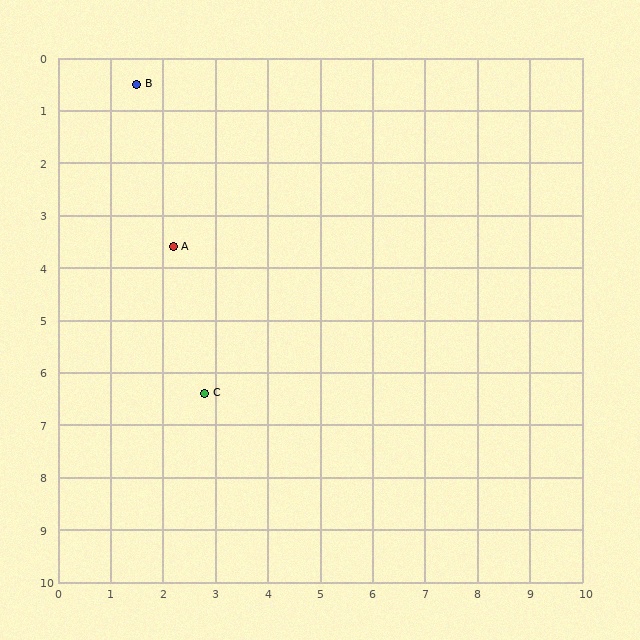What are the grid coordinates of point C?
Point C is at approximately (2.8, 6.4).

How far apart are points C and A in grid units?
Points C and A are about 2.9 grid units apart.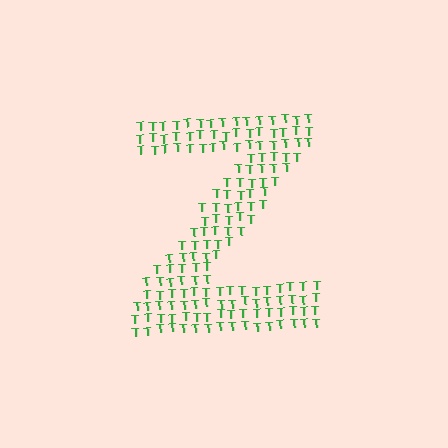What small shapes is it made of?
It is made of small letter T's.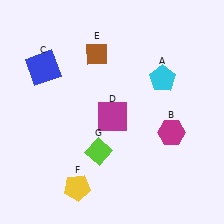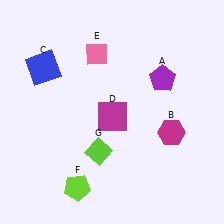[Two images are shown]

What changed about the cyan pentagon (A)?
In Image 1, A is cyan. In Image 2, it changed to purple.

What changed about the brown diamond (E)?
In Image 1, E is brown. In Image 2, it changed to pink.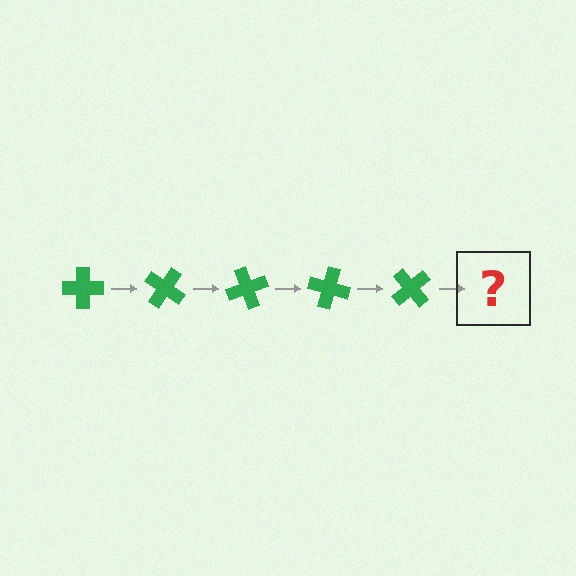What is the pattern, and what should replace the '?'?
The pattern is that the cross rotates 35 degrees each step. The '?' should be a green cross rotated 175 degrees.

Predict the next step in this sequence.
The next step is a green cross rotated 175 degrees.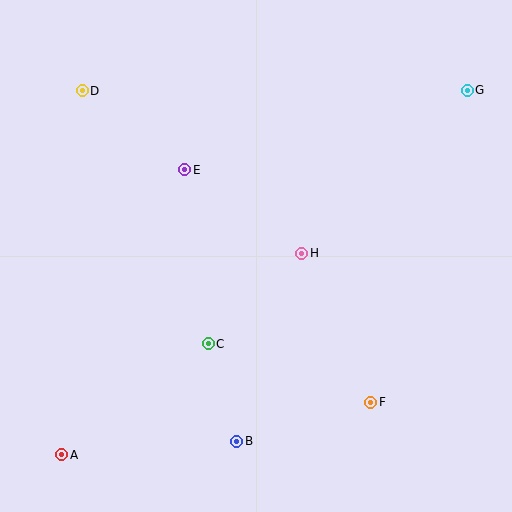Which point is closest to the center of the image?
Point H at (302, 253) is closest to the center.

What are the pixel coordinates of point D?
Point D is at (82, 91).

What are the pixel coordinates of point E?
Point E is at (185, 170).